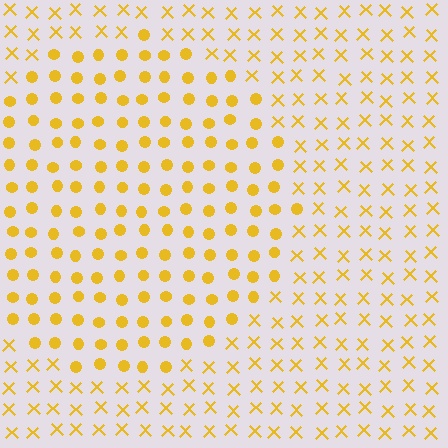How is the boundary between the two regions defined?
The boundary is defined by a change in element shape: circles inside vs. X marks outside. All elements share the same color and spacing.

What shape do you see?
I see a circle.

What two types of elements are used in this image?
The image uses circles inside the circle region and X marks outside it.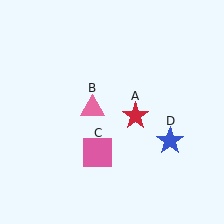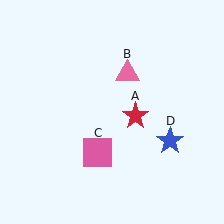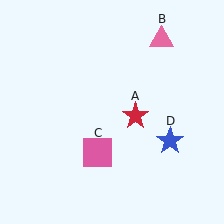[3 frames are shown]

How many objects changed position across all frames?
1 object changed position: pink triangle (object B).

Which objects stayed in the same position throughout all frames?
Red star (object A) and pink square (object C) and blue star (object D) remained stationary.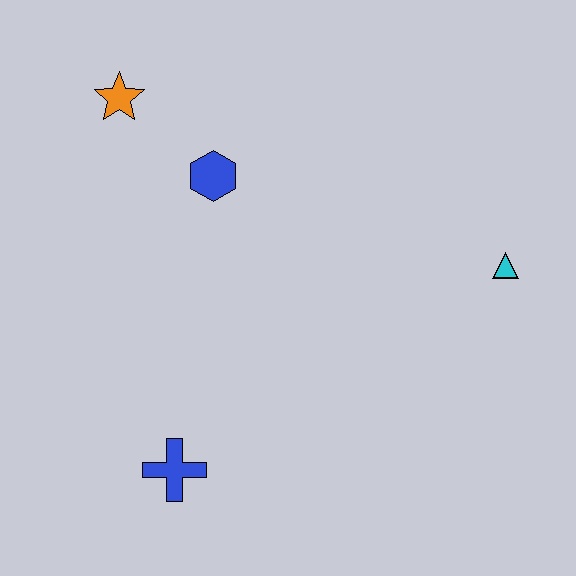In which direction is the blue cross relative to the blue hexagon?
The blue cross is below the blue hexagon.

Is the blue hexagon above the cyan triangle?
Yes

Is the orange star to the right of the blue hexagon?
No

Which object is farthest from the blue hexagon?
The cyan triangle is farthest from the blue hexagon.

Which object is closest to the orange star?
The blue hexagon is closest to the orange star.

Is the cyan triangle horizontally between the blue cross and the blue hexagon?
No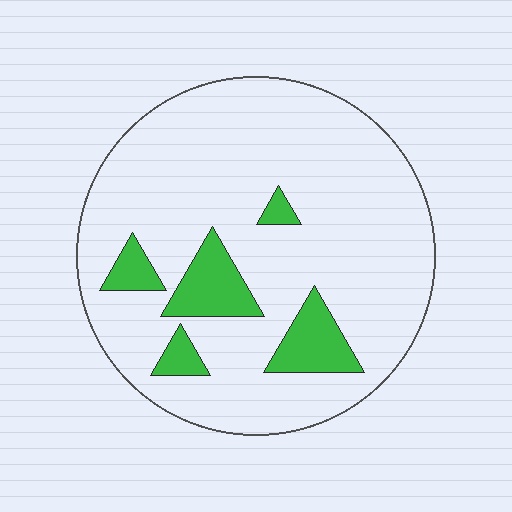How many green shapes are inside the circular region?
5.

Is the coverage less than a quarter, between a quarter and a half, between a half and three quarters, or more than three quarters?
Less than a quarter.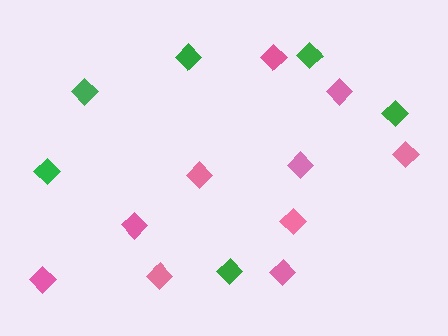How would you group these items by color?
There are 2 groups: one group of green diamonds (6) and one group of pink diamonds (10).